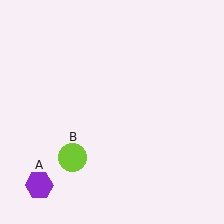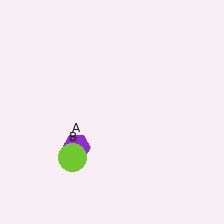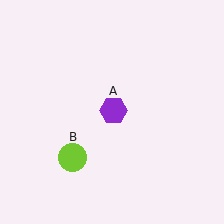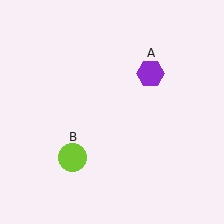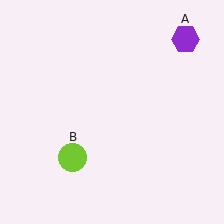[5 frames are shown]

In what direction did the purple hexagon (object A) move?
The purple hexagon (object A) moved up and to the right.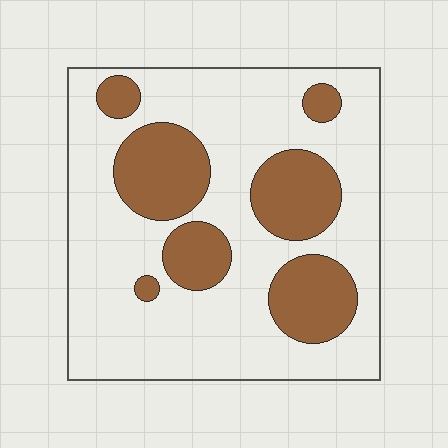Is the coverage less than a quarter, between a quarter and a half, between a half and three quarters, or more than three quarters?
Between a quarter and a half.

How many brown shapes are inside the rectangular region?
7.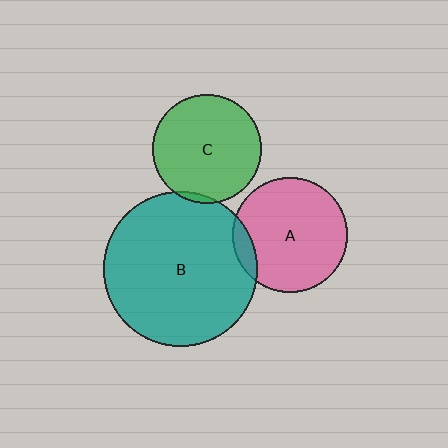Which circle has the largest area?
Circle B (teal).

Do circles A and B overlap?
Yes.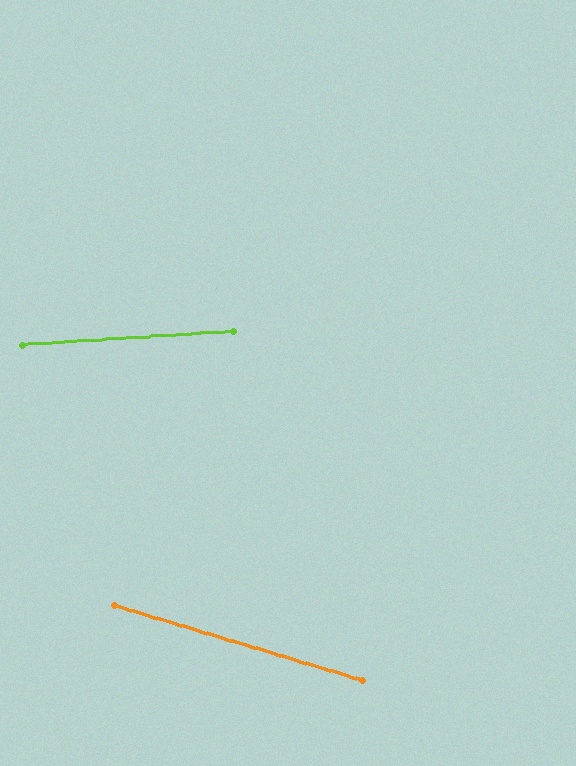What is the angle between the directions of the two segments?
Approximately 20 degrees.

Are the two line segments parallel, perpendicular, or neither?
Neither parallel nor perpendicular — they differ by about 20°.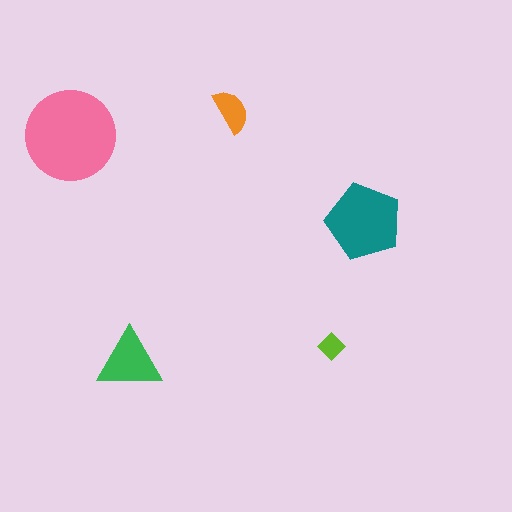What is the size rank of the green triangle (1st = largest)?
3rd.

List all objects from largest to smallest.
The pink circle, the teal pentagon, the green triangle, the orange semicircle, the lime diamond.